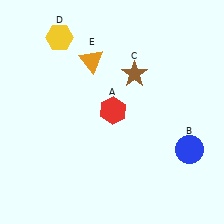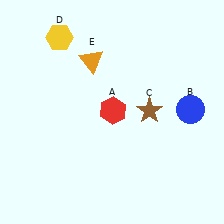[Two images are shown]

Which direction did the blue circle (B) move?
The blue circle (B) moved up.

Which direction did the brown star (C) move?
The brown star (C) moved down.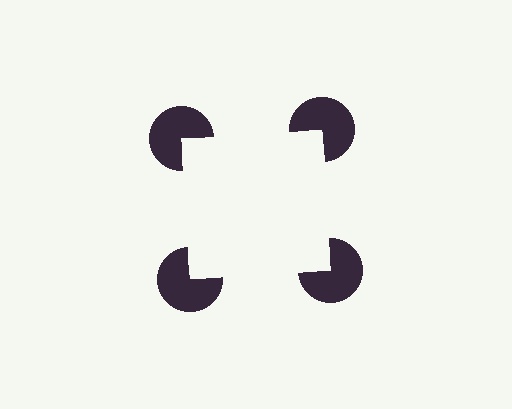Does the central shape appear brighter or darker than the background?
It typically appears slightly brighter than the background, even though no actual brightness change is drawn.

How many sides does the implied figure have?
4 sides.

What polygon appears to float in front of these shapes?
An illusory square — its edges are inferred from the aligned wedge cuts in the pac-man discs, not physically drawn.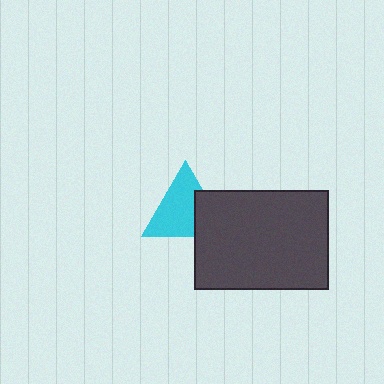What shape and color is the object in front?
The object in front is a dark gray rectangle.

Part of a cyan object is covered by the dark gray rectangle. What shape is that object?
It is a triangle.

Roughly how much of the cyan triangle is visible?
Most of it is visible (roughly 68%).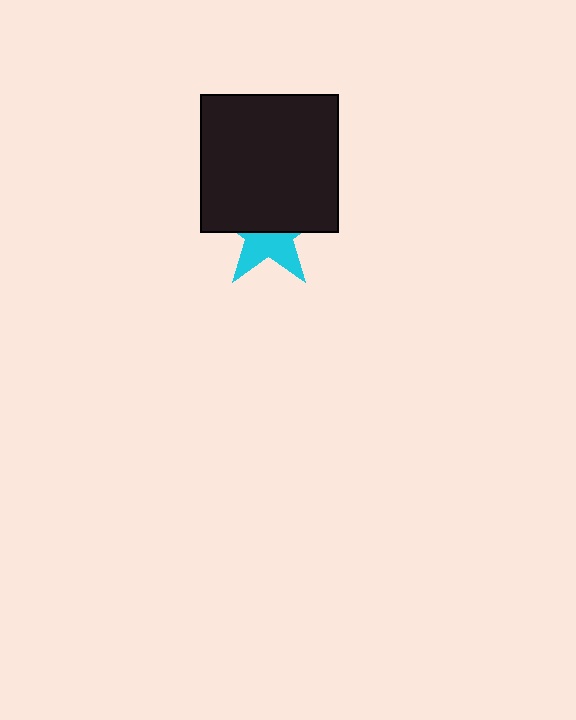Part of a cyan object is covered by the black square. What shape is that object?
It is a star.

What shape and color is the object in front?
The object in front is a black square.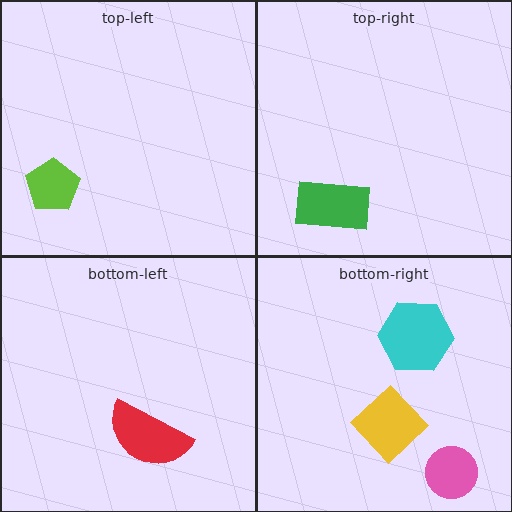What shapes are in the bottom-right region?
The yellow diamond, the cyan hexagon, the pink circle.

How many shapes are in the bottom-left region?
1.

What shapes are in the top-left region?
The lime pentagon.